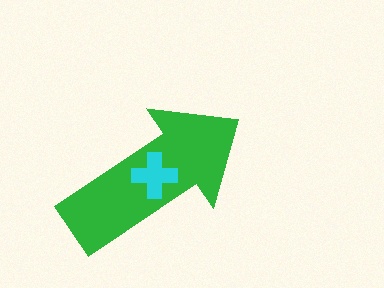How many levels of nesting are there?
2.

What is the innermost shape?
The cyan cross.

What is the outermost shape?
The green arrow.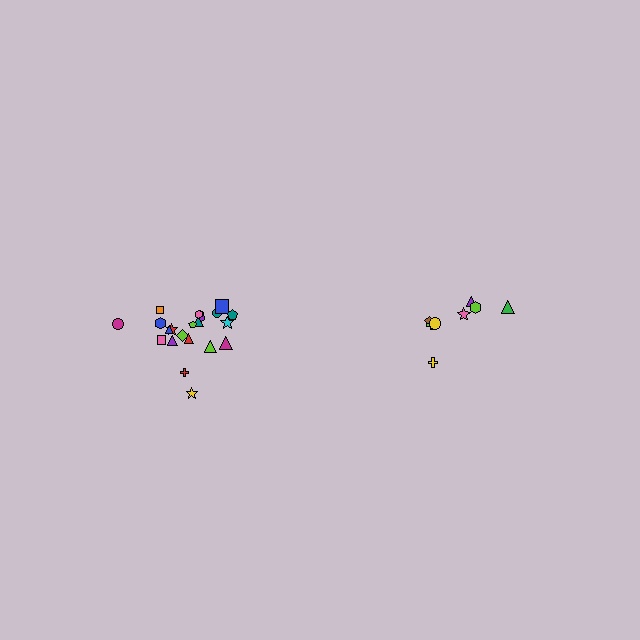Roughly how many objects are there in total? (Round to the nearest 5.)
Roughly 30 objects in total.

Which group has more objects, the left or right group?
The left group.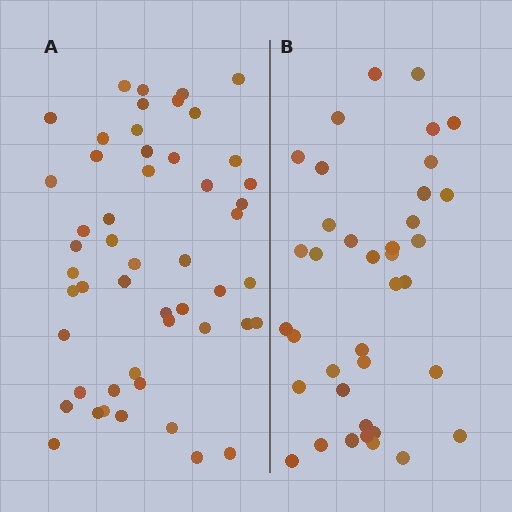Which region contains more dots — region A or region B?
Region A (the left region) has more dots.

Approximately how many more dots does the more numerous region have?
Region A has approximately 15 more dots than region B.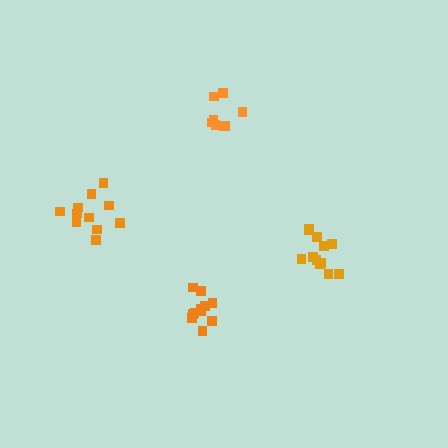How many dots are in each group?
Group 1: 12 dots, Group 2: 8 dots, Group 3: 11 dots, Group 4: 12 dots (43 total).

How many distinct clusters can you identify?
There are 4 distinct clusters.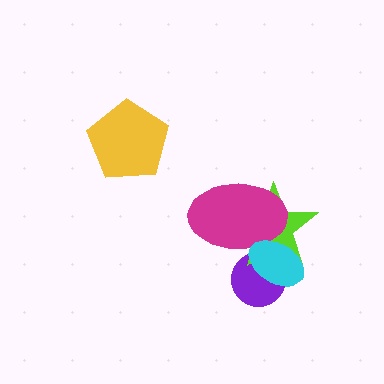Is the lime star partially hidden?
Yes, it is partially covered by another shape.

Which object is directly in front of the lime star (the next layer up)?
The magenta ellipse is directly in front of the lime star.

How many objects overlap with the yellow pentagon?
0 objects overlap with the yellow pentagon.